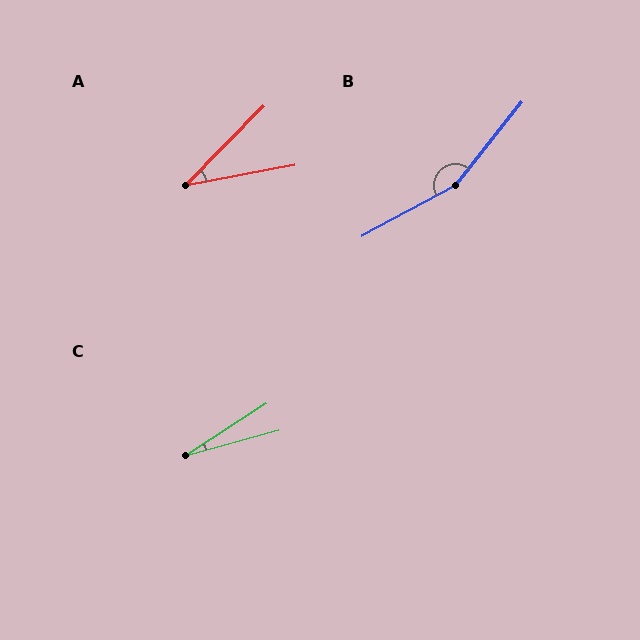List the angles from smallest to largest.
C (18°), A (35°), B (157°).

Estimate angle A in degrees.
Approximately 35 degrees.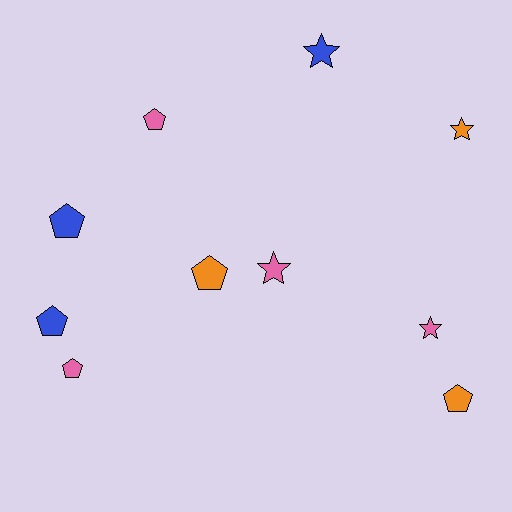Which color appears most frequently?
Pink, with 4 objects.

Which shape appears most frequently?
Pentagon, with 6 objects.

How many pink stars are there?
There are 2 pink stars.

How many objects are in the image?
There are 10 objects.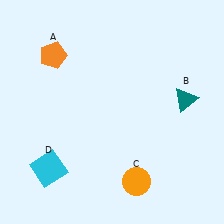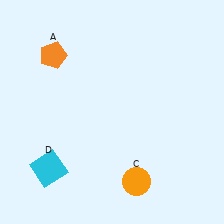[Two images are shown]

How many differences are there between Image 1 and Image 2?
There is 1 difference between the two images.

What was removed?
The teal triangle (B) was removed in Image 2.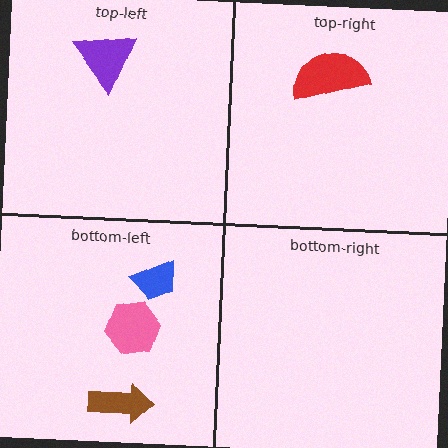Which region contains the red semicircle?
The top-right region.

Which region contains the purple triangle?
The top-left region.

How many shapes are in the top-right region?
1.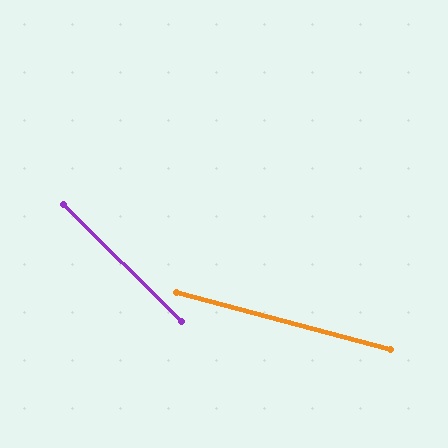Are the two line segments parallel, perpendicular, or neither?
Neither parallel nor perpendicular — they differ by about 30°.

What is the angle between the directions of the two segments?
Approximately 30 degrees.